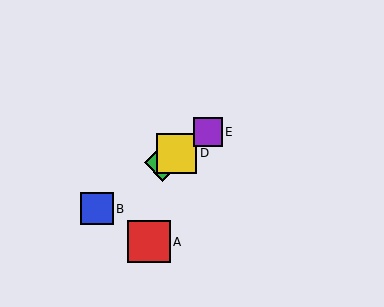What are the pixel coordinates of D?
Object D is at (176, 153).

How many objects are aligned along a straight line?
4 objects (B, C, D, E) are aligned along a straight line.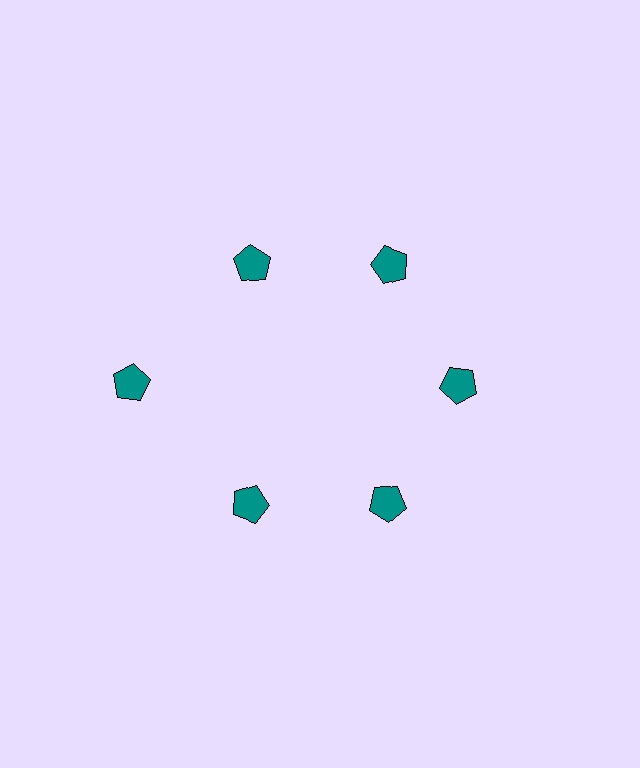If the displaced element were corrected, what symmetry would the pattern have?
It would have 6-fold rotational symmetry — the pattern would map onto itself every 60 degrees.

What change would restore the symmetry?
The symmetry would be restored by moving it inward, back onto the ring so that all 6 pentagons sit at equal angles and equal distance from the center.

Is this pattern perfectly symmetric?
No. The 6 teal pentagons are arranged in a ring, but one element near the 9 o'clock position is pushed outward from the center, breaking the 6-fold rotational symmetry.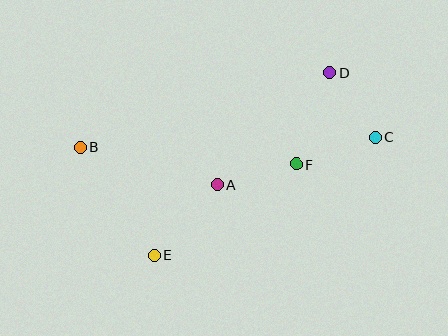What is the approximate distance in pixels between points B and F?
The distance between B and F is approximately 216 pixels.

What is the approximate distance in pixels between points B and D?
The distance between B and D is approximately 260 pixels.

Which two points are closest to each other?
Points C and D are closest to each other.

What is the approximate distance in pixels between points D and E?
The distance between D and E is approximately 252 pixels.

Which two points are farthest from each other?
Points B and C are farthest from each other.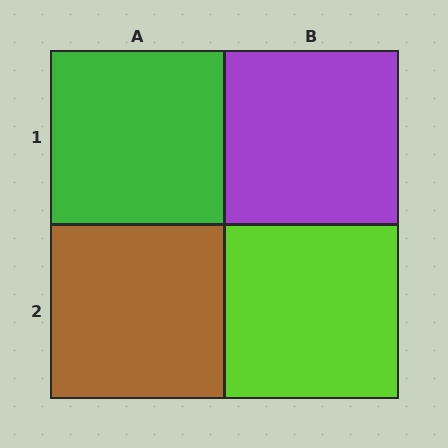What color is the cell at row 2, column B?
Lime.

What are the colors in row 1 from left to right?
Green, purple.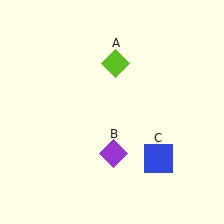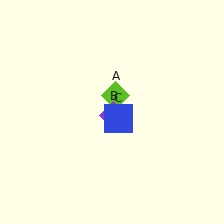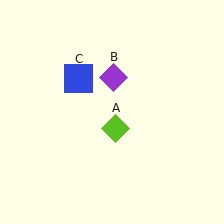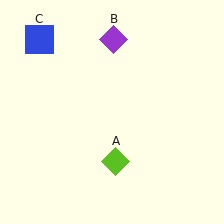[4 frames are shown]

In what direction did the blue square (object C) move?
The blue square (object C) moved up and to the left.